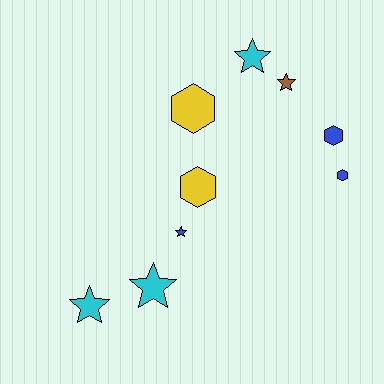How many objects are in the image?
There are 9 objects.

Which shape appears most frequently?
Star, with 5 objects.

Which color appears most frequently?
Cyan, with 3 objects.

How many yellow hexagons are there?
There are 2 yellow hexagons.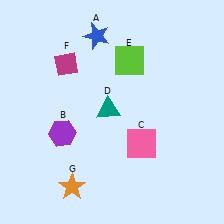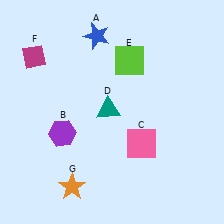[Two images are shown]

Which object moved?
The magenta diamond (F) moved left.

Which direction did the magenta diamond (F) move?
The magenta diamond (F) moved left.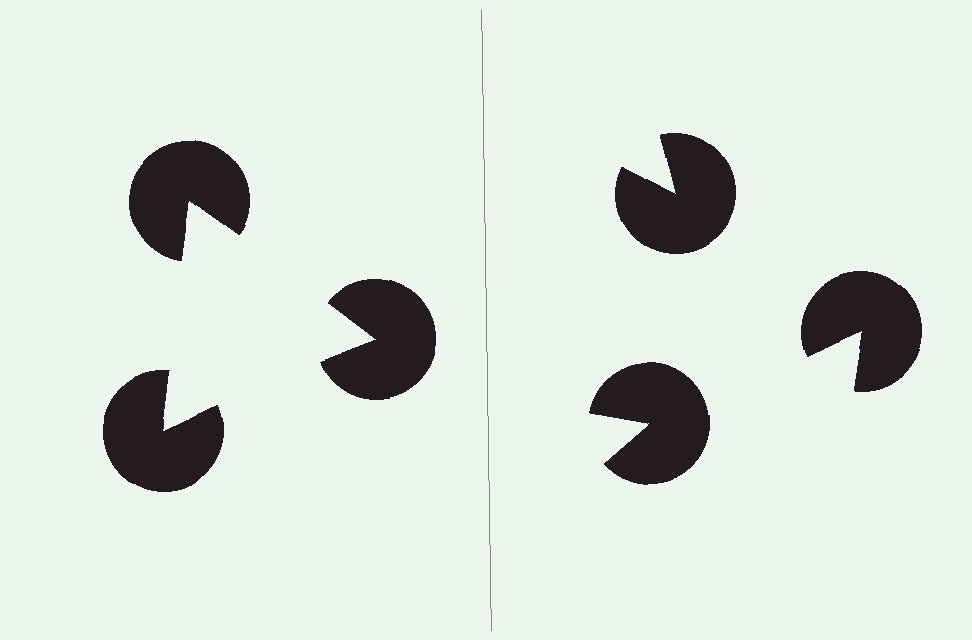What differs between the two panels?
The pac-man discs are positioned identically on both sides; only the wedge orientations differ. On the left they align to a triangle; on the right they are misaligned.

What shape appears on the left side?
An illusory triangle.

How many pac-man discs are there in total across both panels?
6 — 3 on each side.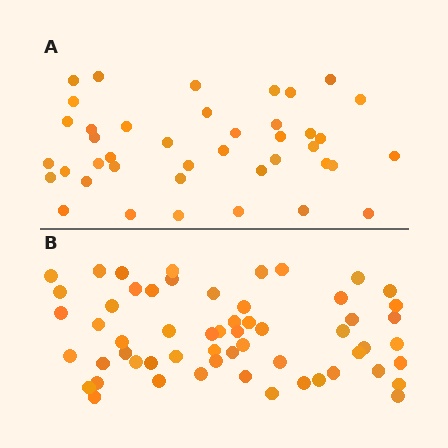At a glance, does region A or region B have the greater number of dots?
Region B (the bottom region) has more dots.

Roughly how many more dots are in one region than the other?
Region B has approximately 15 more dots than region A.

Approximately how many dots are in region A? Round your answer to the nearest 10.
About 40 dots. (The exact count is 41, which rounds to 40.)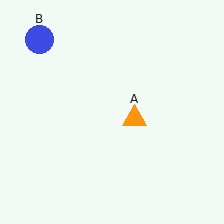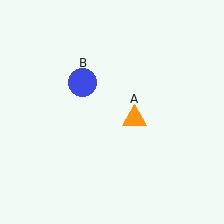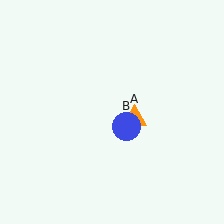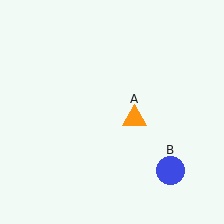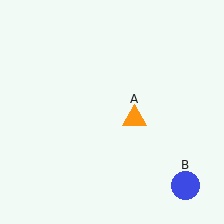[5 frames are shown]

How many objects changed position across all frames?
1 object changed position: blue circle (object B).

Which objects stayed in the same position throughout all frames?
Orange triangle (object A) remained stationary.